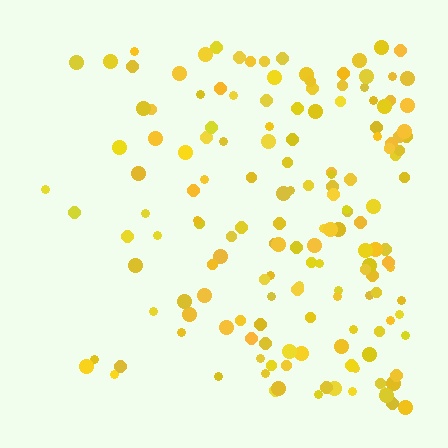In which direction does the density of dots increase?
From left to right, with the right side densest.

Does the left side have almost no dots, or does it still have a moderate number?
Still a moderate number, just noticeably fewer than the right.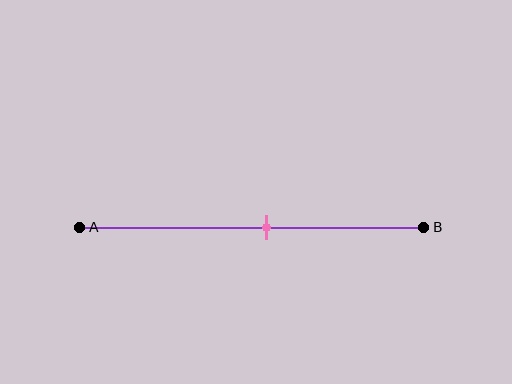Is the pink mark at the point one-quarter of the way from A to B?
No, the mark is at about 55% from A, not at the 25% one-quarter point.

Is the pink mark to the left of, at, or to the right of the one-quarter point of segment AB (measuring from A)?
The pink mark is to the right of the one-quarter point of segment AB.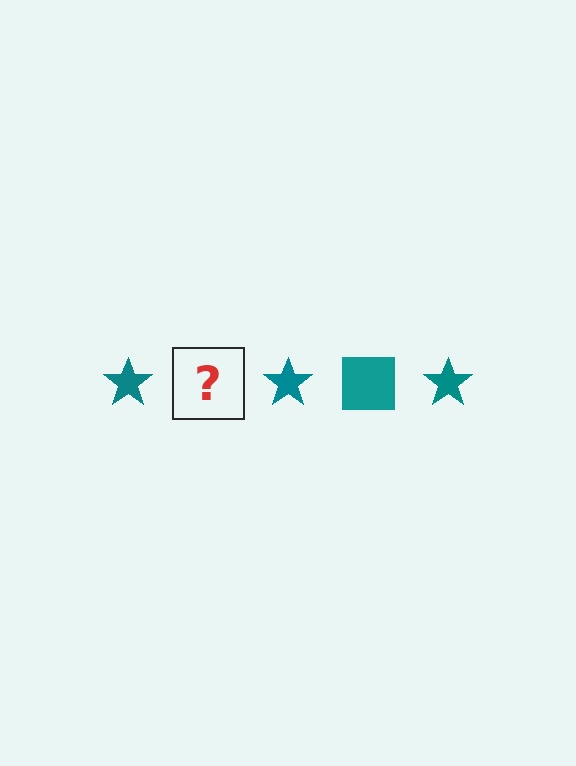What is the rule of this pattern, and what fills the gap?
The rule is that the pattern cycles through star, square shapes in teal. The gap should be filled with a teal square.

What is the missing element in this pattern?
The missing element is a teal square.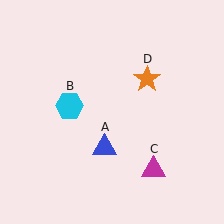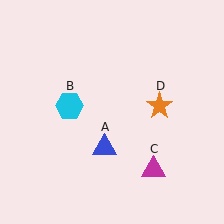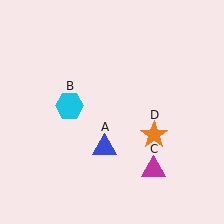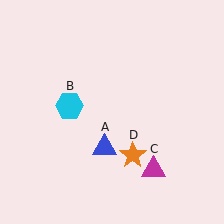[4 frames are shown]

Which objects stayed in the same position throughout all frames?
Blue triangle (object A) and cyan hexagon (object B) and magenta triangle (object C) remained stationary.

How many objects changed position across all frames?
1 object changed position: orange star (object D).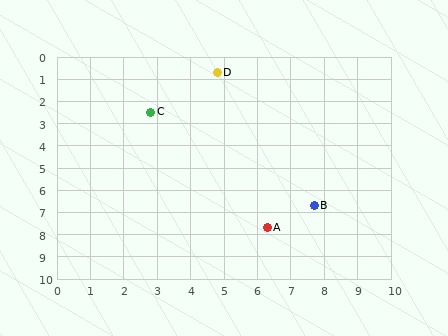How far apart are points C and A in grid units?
Points C and A are about 6.3 grid units apart.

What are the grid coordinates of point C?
Point C is at approximately (2.8, 2.5).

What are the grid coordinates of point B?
Point B is at approximately (7.7, 6.7).